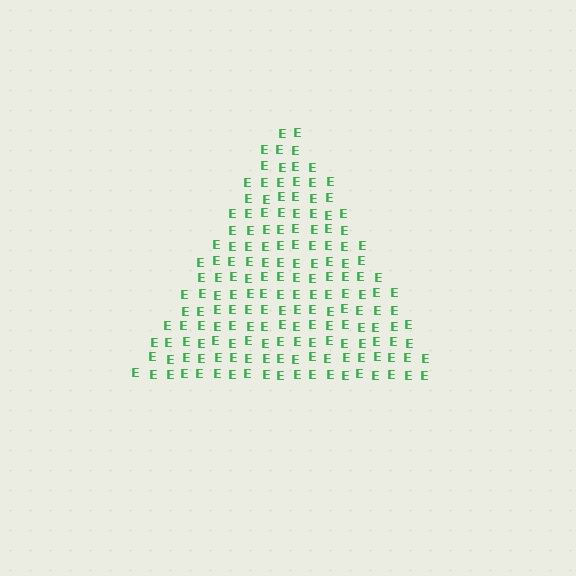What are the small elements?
The small elements are letter E's.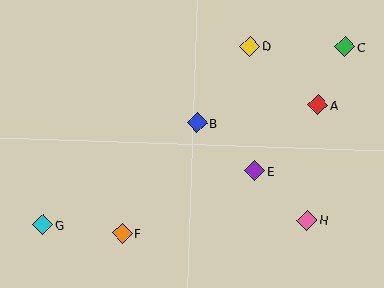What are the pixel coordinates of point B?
Point B is at (197, 123).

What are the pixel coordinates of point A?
Point A is at (318, 105).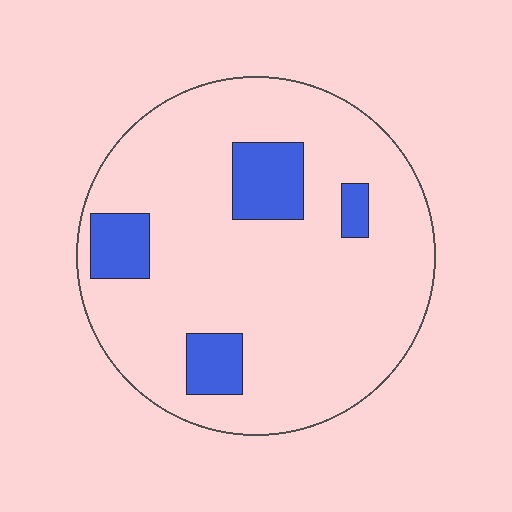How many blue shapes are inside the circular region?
4.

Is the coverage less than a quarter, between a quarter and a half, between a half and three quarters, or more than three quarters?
Less than a quarter.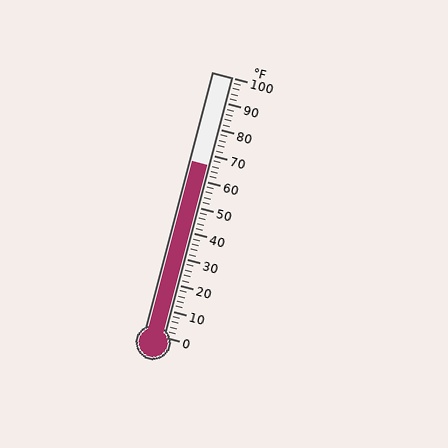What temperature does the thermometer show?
The thermometer shows approximately 66°F.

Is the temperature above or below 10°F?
The temperature is above 10°F.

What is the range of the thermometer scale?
The thermometer scale ranges from 0°F to 100°F.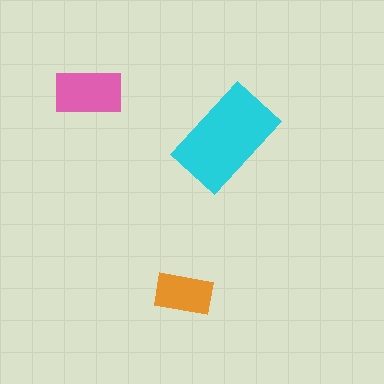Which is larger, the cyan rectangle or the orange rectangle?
The cyan one.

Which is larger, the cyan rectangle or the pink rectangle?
The cyan one.